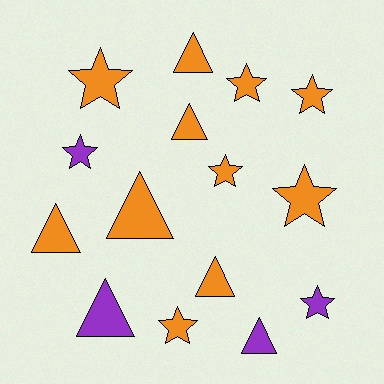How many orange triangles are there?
There are 5 orange triangles.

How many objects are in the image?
There are 15 objects.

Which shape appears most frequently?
Star, with 8 objects.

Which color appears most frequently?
Orange, with 11 objects.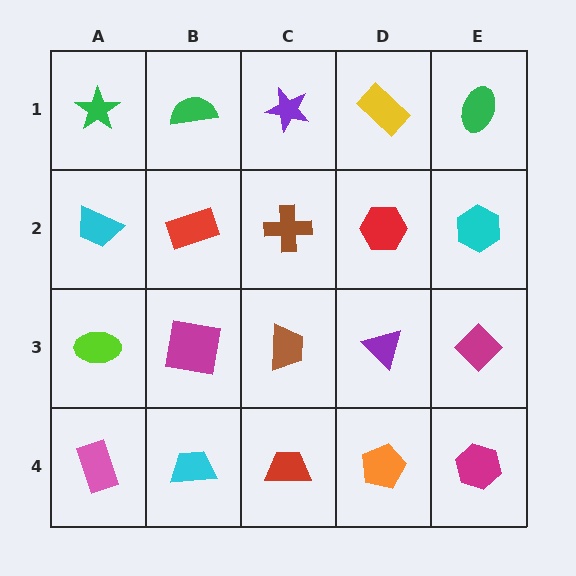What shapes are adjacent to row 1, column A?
A cyan trapezoid (row 2, column A), a green semicircle (row 1, column B).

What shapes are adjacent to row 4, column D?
A purple triangle (row 3, column D), a red trapezoid (row 4, column C), a magenta hexagon (row 4, column E).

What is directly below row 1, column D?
A red hexagon.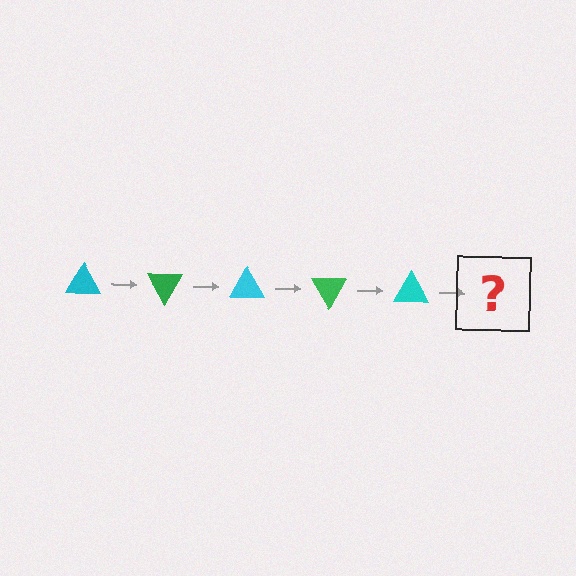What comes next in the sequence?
The next element should be a green triangle, rotated 300 degrees from the start.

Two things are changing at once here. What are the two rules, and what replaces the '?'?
The two rules are that it rotates 60 degrees each step and the color cycles through cyan and green. The '?' should be a green triangle, rotated 300 degrees from the start.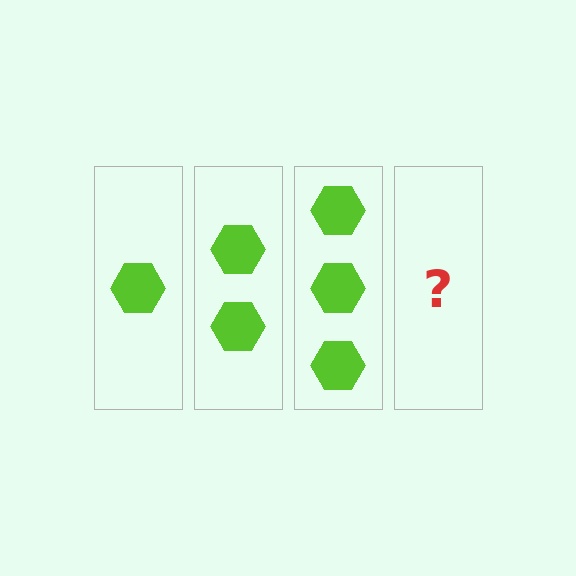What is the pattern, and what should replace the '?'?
The pattern is that each step adds one more hexagon. The '?' should be 4 hexagons.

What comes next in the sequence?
The next element should be 4 hexagons.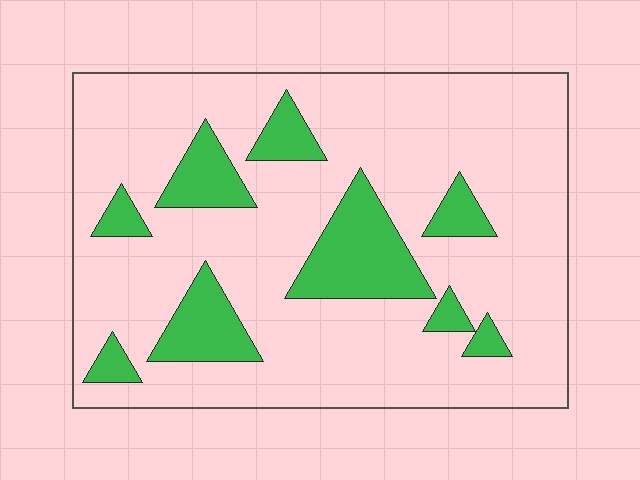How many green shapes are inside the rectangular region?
9.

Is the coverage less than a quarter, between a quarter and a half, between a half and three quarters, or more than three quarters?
Less than a quarter.